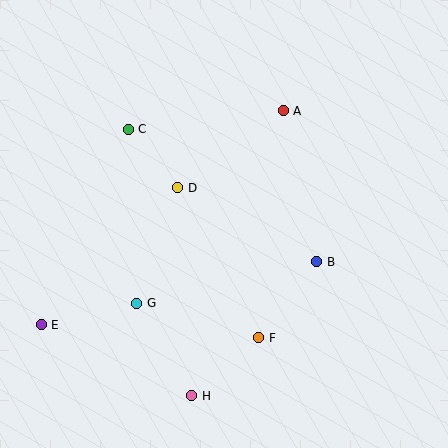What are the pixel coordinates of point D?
Point D is at (178, 188).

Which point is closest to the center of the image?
Point D at (178, 188) is closest to the center.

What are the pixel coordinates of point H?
Point H is at (192, 396).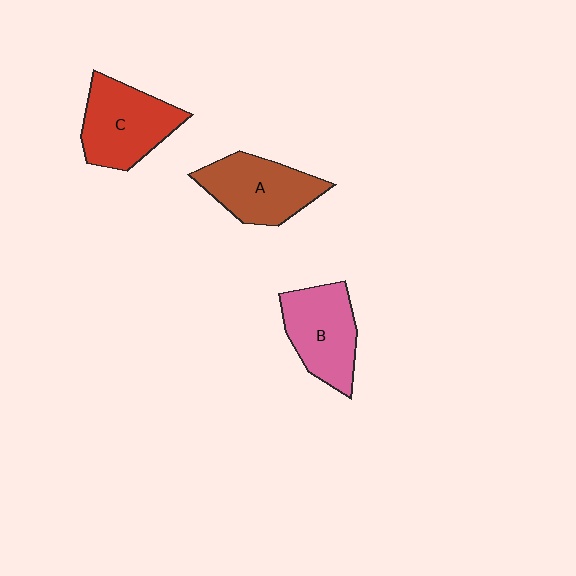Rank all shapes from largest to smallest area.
From largest to smallest: C (red), A (brown), B (pink).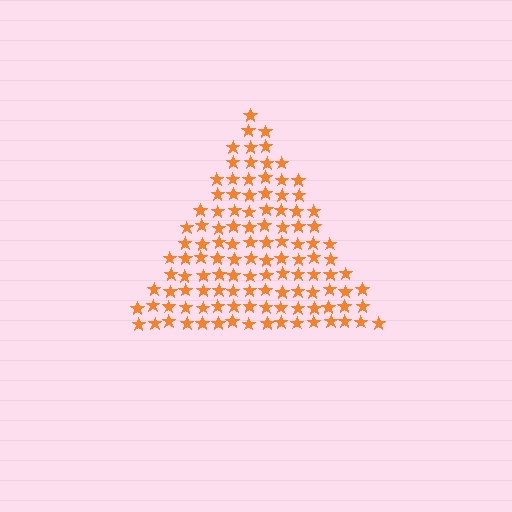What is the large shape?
The large shape is a triangle.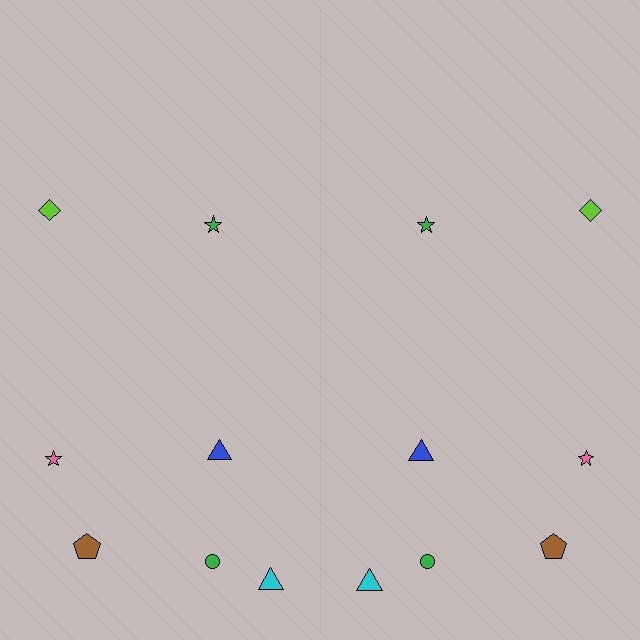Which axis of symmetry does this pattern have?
The pattern has a vertical axis of symmetry running through the center of the image.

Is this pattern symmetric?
Yes, this pattern has bilateral (reflection) symmetry.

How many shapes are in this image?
There are 14 shapes in this image.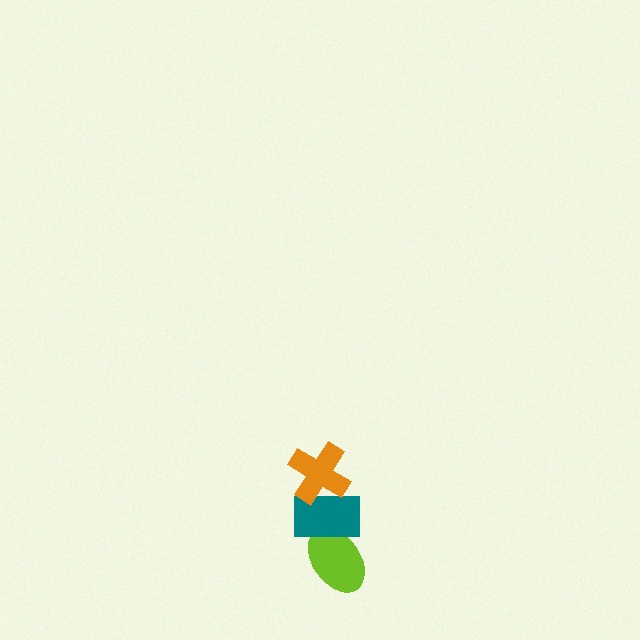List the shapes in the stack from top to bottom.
From top to bottom: the orange cross, the teal rectangle, the lime ellipse.